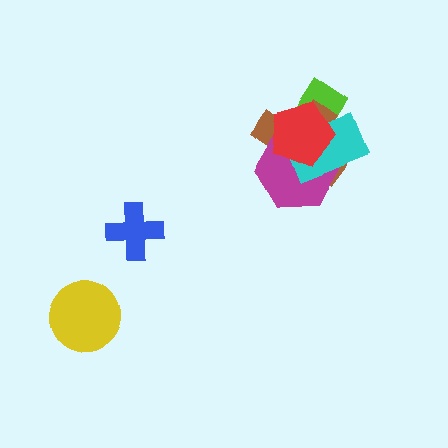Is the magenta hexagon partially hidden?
Yes, it is partially covered by another shape.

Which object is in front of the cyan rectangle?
The red pentagon is in front of the cyan rectangle.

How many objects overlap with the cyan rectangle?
4 objects overlap with the cyan rectangle.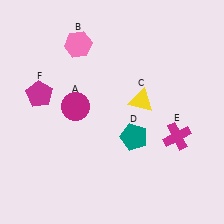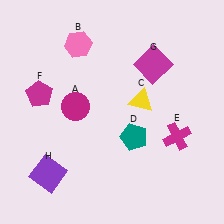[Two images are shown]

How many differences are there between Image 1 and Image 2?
There are 2 differences between the two images.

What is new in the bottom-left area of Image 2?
A purple square (H) was added in the bottom-left area of Image 2.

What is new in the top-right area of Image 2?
A magenta square (G) was added in the top-right area of Image 2.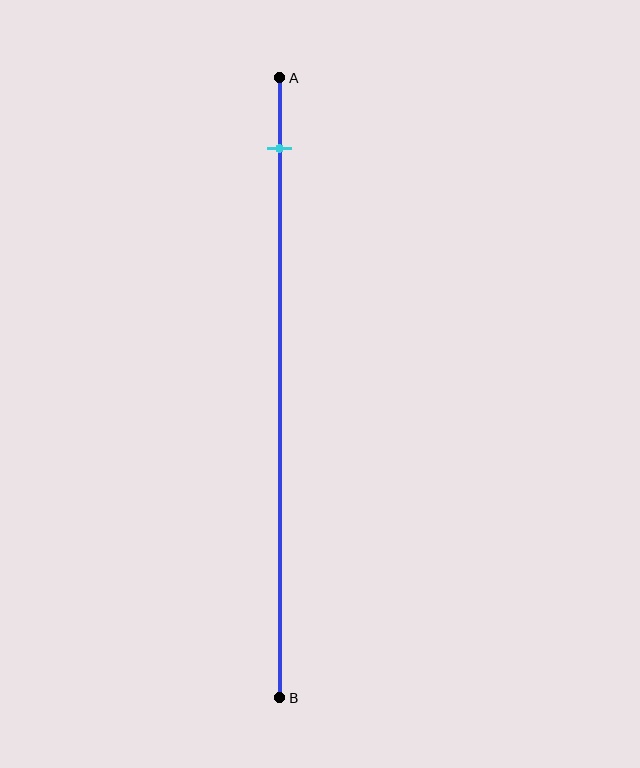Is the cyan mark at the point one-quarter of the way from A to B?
No, the mark is at about 10% from A, not at the 25% one-quarter point.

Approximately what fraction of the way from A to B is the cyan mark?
The cyan mark is approximately 10% of the way from A to B.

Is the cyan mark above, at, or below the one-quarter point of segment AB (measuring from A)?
The cyan mark is above the one-quarter point of segment AB.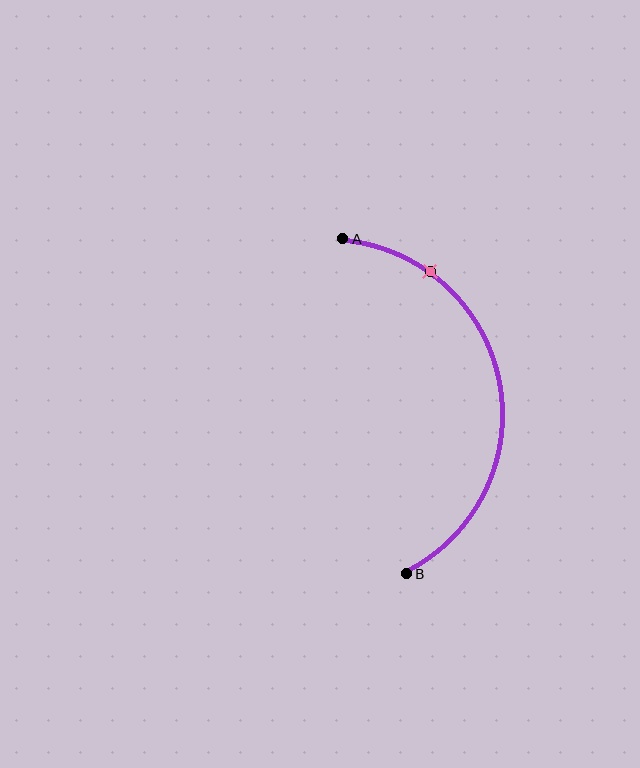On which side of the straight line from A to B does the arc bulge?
The arc bulges to the right of the straight line connecting A and B.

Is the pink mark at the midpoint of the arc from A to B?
No. The pink mark lies on the arc but is closer to endpoint A. The arc midpoint would be at the point on the curve equidistant along the arc from both A and B.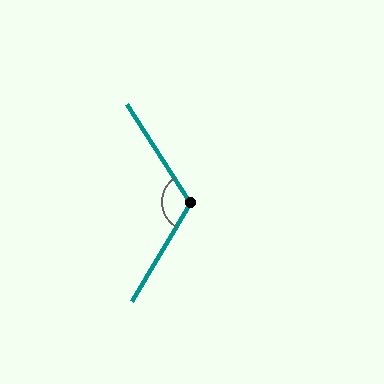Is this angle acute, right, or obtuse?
It is obtuse.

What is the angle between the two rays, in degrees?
Approximately 116 degrees.